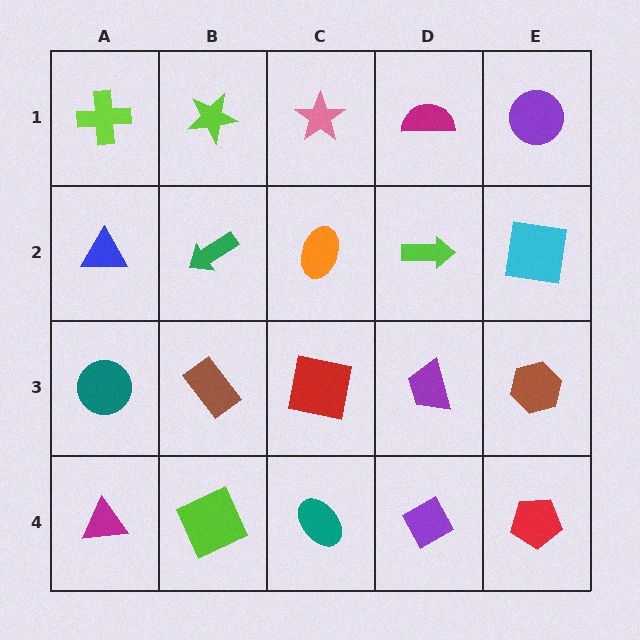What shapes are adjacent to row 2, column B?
A lime star (row 1, column B), a brown rectangle (row 3, column B), a blue triangle (row 2, column A), an orange ellipse (row 2, column C).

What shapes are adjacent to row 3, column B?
A green arrow (row 2, column B), a lime square (row 4, column B), a teal circle (row 3, column A), a red square (row 3, column C).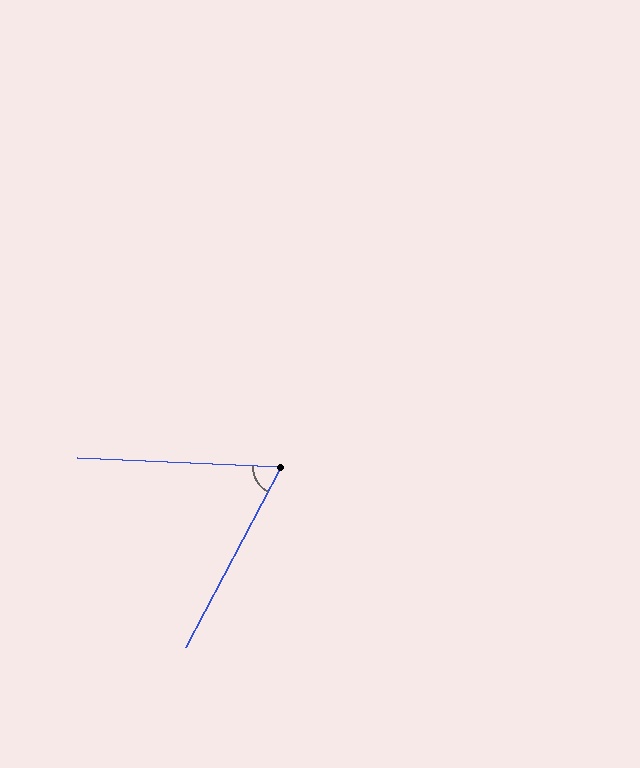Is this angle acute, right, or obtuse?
It is acute.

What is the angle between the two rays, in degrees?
Approximately 64 degrees.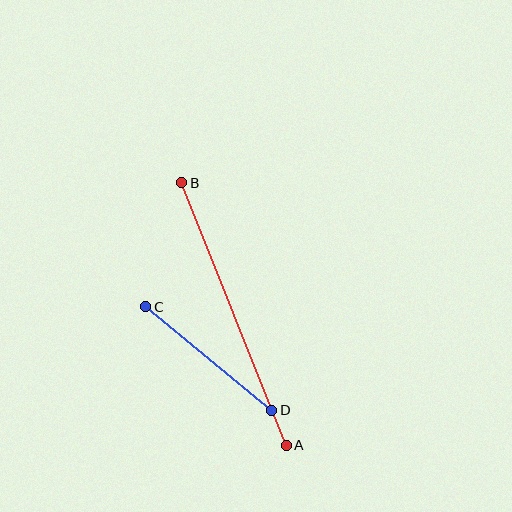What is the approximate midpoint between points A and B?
The midpoint is at approximately (234, 314) pixels.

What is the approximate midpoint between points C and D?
The midpoint is at approximately (209, 359) pixels.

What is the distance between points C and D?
The distance is approximately 163 pixels.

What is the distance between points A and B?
The distance is approximately 283 pixels.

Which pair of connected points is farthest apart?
Points A and B are farthest apart.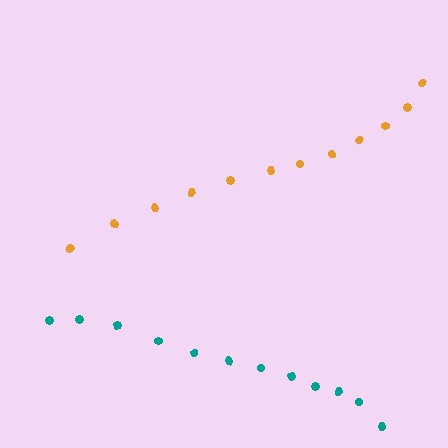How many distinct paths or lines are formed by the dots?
There are 2 distinct paths.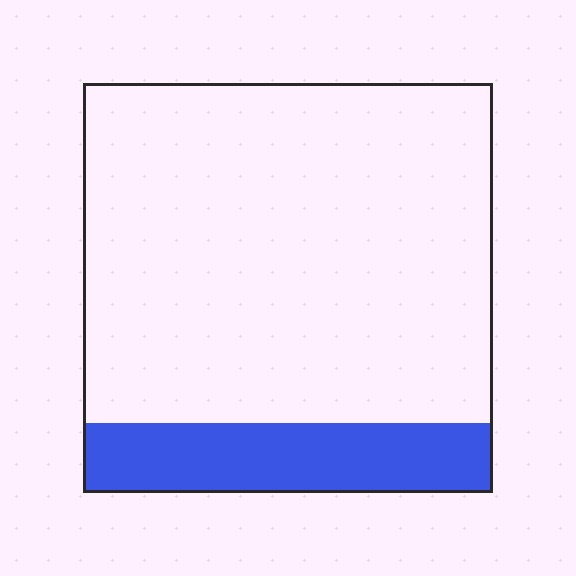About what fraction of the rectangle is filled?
About one sixth (1/6).